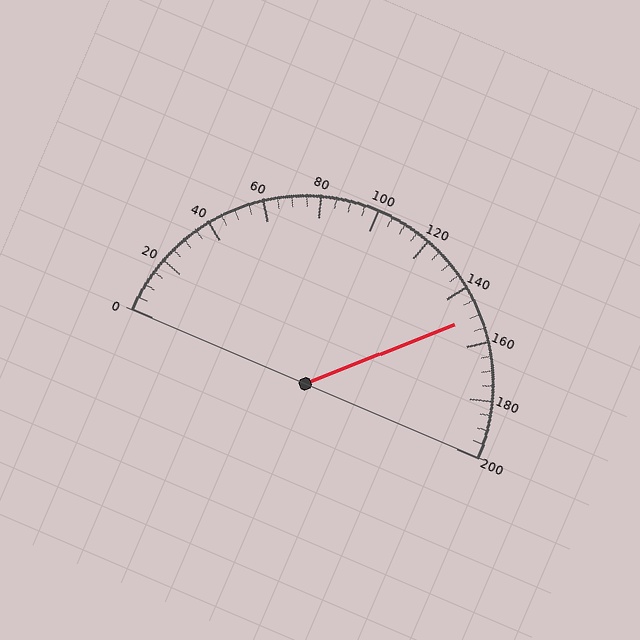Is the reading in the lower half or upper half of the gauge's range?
The reading is in the upper half of the range (0 to 200).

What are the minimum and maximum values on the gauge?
The gauge ranges from 0 to 200.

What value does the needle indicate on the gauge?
The needle indicates approximately 150.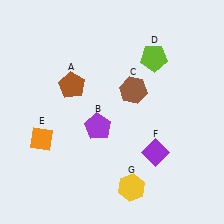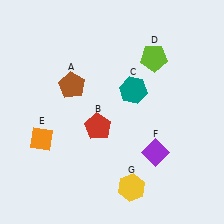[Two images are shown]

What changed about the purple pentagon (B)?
In Image 1, B is purple. In Image 2, it changed to red.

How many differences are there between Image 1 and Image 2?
There are 2 differences between the two images.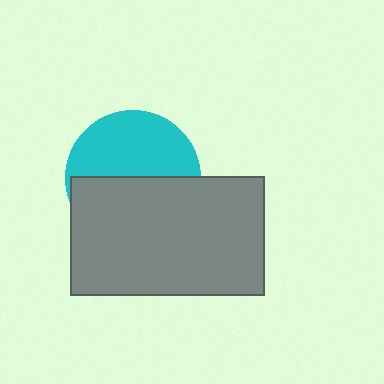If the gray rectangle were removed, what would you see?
You would see the complete cyan circle.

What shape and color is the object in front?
The object in front is a gray rectangle.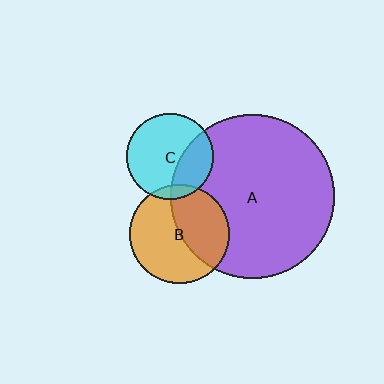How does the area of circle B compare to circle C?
Approximately 1.3 times.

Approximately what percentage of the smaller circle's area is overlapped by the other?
Approximately 45%.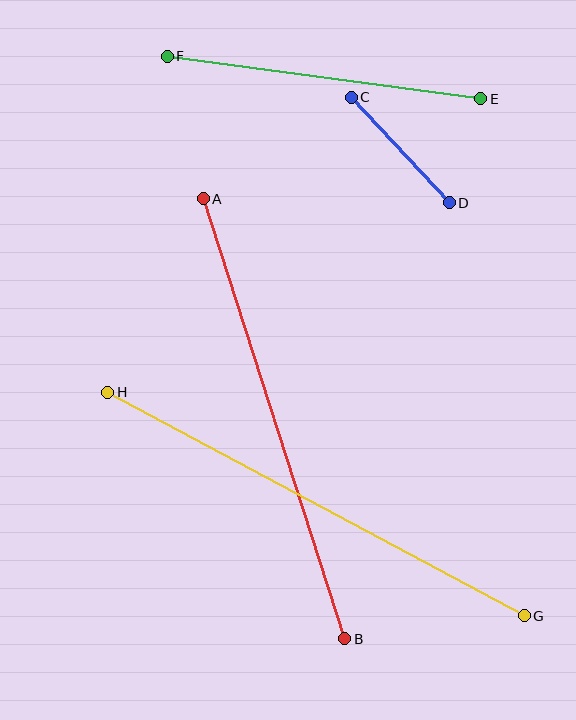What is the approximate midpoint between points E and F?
The midpoint is at approximately (324, 78) pixels.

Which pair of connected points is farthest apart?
Points G and H are farthest apart.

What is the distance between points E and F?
The distance is approximately 317 pixels.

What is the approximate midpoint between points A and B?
The midpoint is at approximately (274, 419) pixels.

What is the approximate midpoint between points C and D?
The midpoint is at approximately (400, 150) pixels.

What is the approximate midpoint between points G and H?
The midpoint is at approximately (316, 504) pixels.